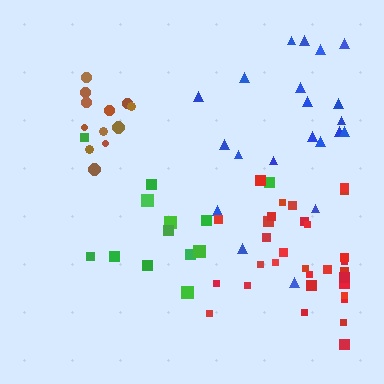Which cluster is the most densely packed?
Brown.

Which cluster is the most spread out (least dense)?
Blue.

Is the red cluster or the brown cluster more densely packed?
Brown.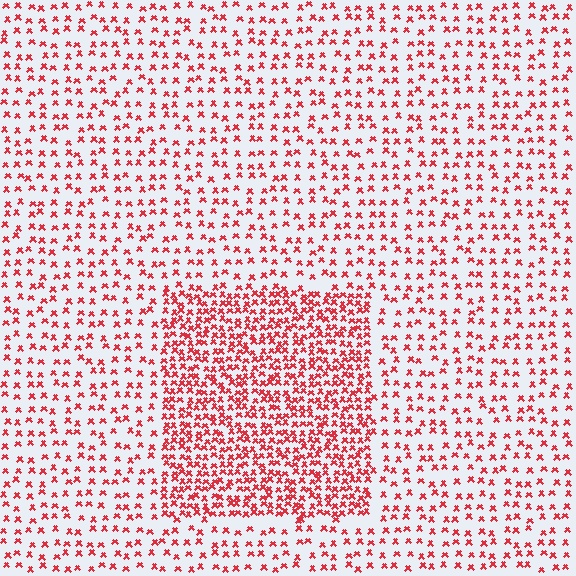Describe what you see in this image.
The image contains small red elements arranged at two different densities. A rectangle-shaped region is visible where the elements are more densely packed than the surrounding area.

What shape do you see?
I see a rectangle.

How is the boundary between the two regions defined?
The boundary is defined by a change in element density (approximately 2.3x ratio). All elements are the same color, size, and shape.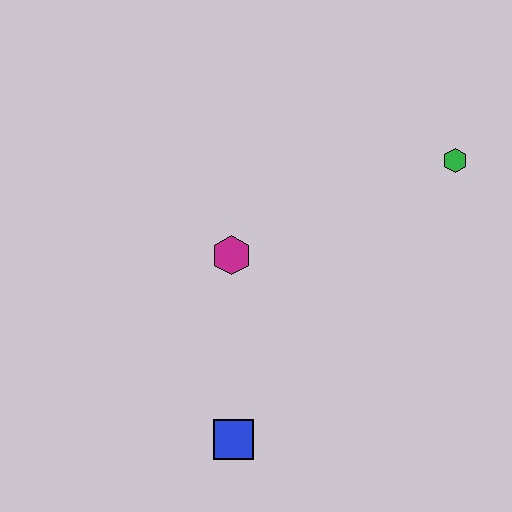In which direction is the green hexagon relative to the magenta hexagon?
The green hexagon is to the right of the magenta hexagon.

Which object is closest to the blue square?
The magenta hexagon is closest to the blue square.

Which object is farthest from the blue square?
The green hexagon is farthest from the blue square.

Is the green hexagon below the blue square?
No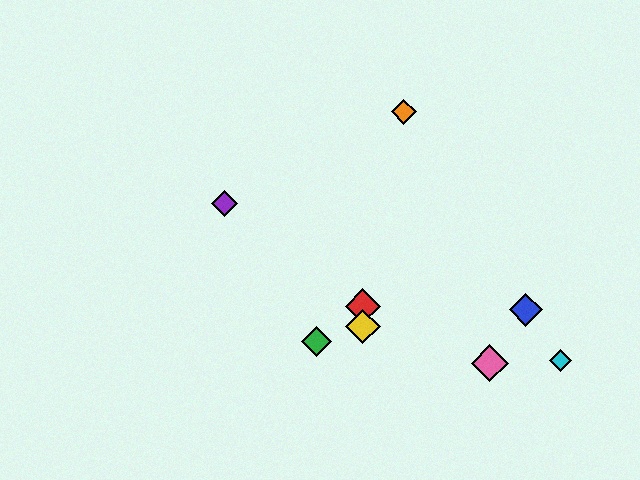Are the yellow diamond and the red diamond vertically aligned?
Yes, both are at x≈363.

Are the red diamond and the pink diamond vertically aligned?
No, the red diamond is at x≈363 and the pink diamond is at x≈490.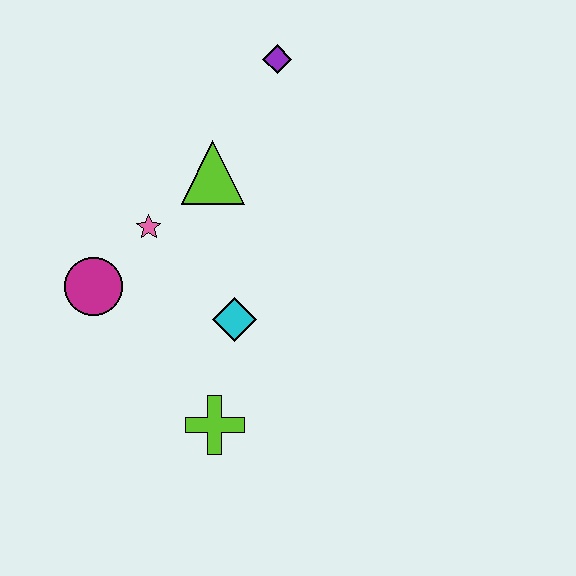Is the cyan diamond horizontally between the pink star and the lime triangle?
No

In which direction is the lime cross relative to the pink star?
The lime cross is below the pink star.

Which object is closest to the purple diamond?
The lime triangle is closest to the purple diamond.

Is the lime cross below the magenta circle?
Yes